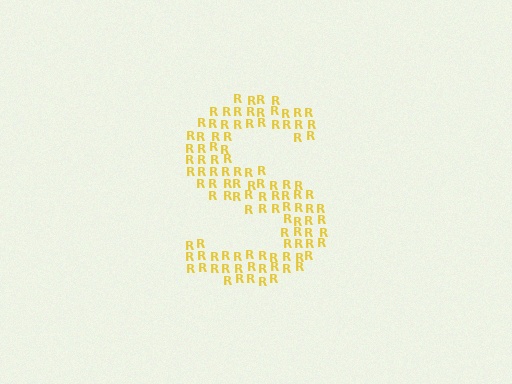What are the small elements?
The small elements are letter R's.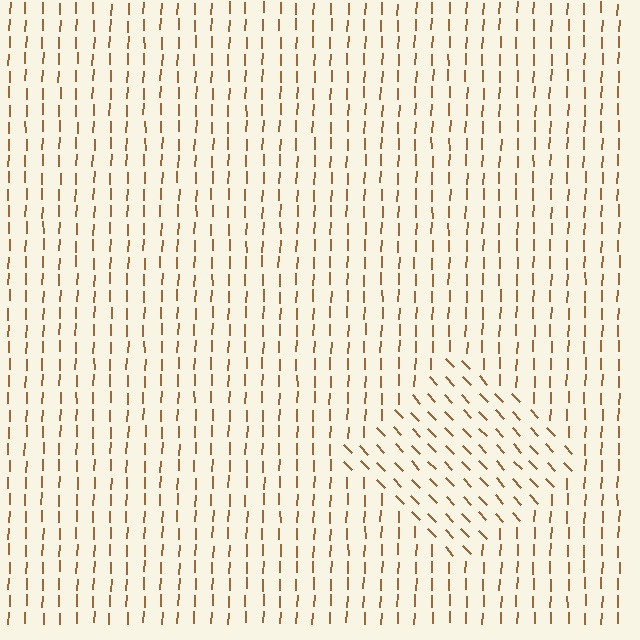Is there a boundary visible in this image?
Yes, there is a texture boundary formed by a change in line orientation.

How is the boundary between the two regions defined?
The boundary is defined purely by a change in line orientation (approximately 45 degrees difference). All lines are the same color and thickness.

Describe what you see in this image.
The image is filled with small brown line segments. A diamond region in the image has lines oriented differently from the surrounding lines, creating a visible texture boundary.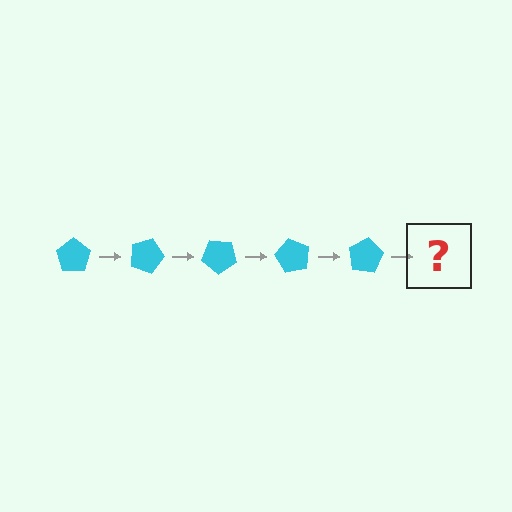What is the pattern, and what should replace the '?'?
The pattern is that the pentagon rotates 20 degrees each step. The '?' should be a cyan pentagon rotated 100 degrees.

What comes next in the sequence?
The next element should be a cyan pentagon rotated 100 degrees.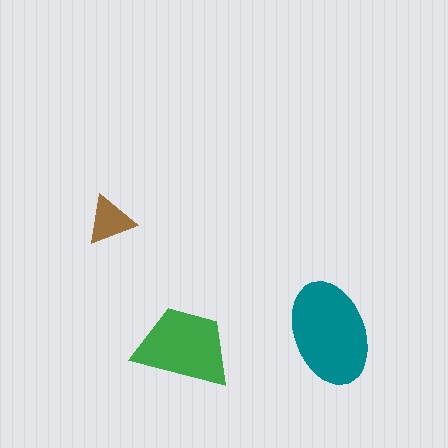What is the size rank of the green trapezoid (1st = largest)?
2nd.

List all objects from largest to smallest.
The teal ellipse, the green trapezoid, the brown triangle.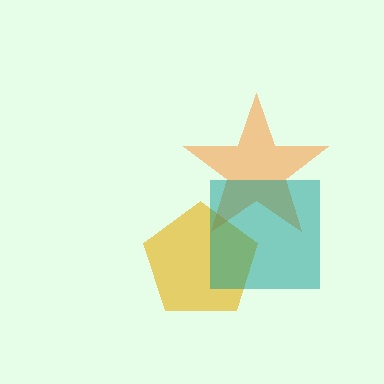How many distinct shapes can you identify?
There are 3 distinct shapes: a yellow pentagon, an orange star, a teal square.